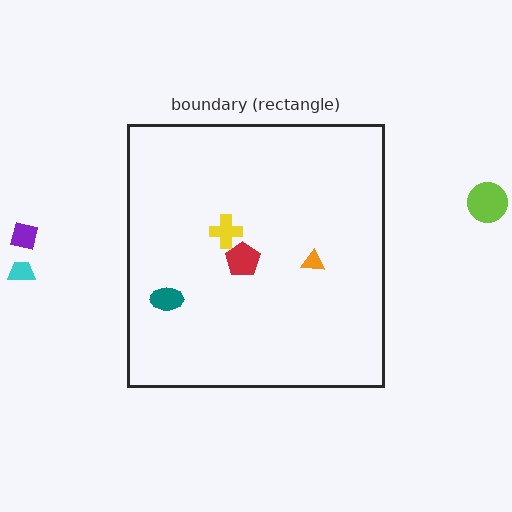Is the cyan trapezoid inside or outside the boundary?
Outside.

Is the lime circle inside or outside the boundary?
Outside.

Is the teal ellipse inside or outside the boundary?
Inside.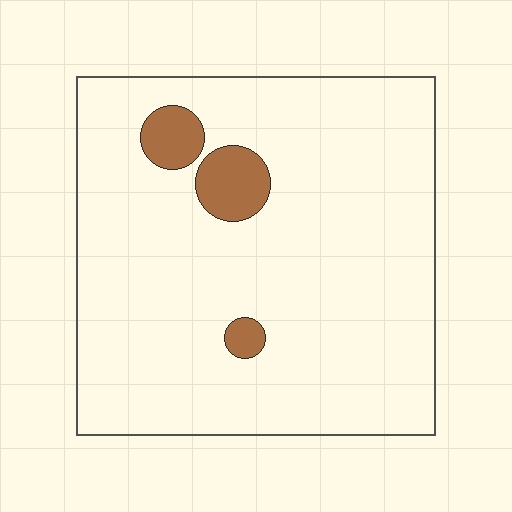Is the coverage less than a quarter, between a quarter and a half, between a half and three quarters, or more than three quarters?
Less than a quarter.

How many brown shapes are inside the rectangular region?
3.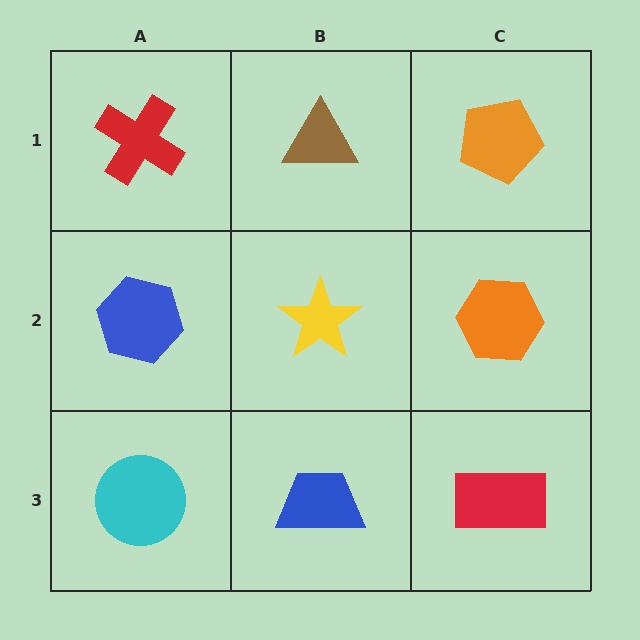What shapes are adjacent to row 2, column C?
An orange pentagon (row 1, column C), a red rectangle (row 3, column C), a yellow star (row 2, column B).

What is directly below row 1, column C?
An orange hexagon.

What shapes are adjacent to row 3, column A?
A blue hexagon (row 2, column A), a blue trapezoid (row 3, column B).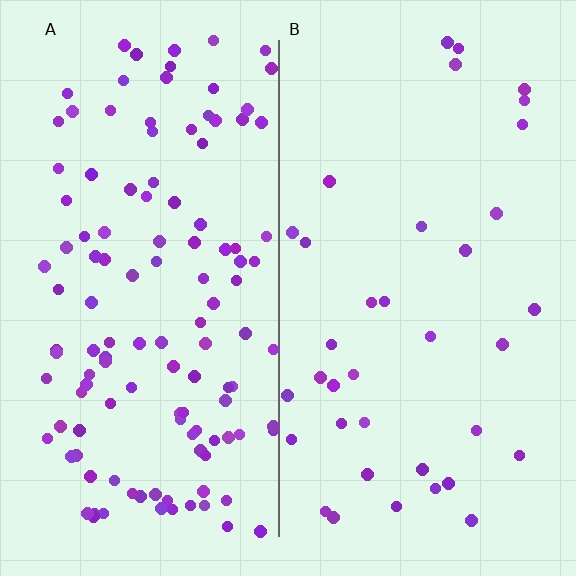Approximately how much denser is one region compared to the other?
Approximately 3.4× — region A over region B.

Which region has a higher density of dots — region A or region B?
A (the left).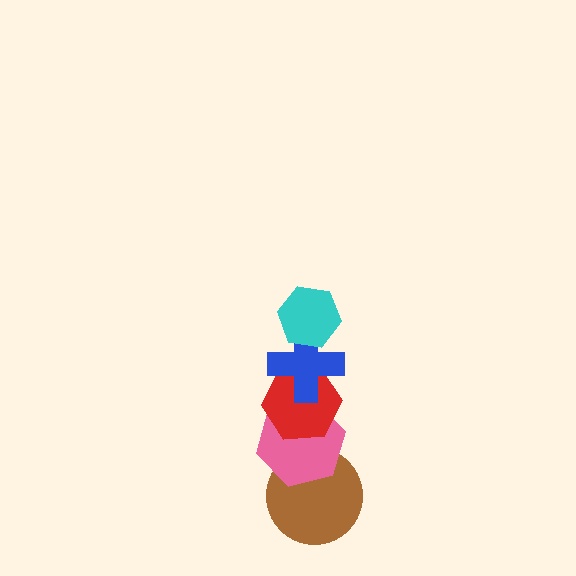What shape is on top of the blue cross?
The cyan hexagon is on top of the blue cross.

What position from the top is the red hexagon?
The red hexagon is 3rd from the top.